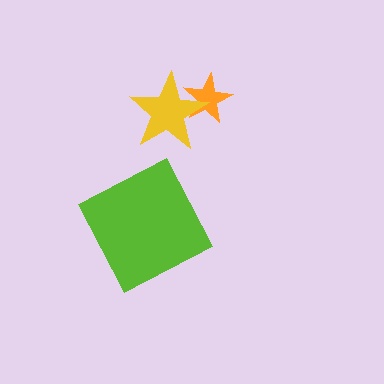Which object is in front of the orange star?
The yellow star is in front of the orange star.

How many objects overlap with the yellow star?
1 object overlaps with the yellow star.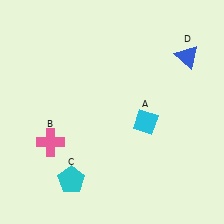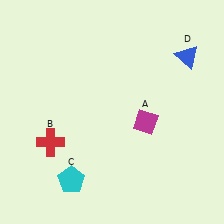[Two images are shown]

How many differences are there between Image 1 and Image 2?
There are 2 differences between the two images.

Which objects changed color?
A changed from cyan to magenta. B changed from pink to red.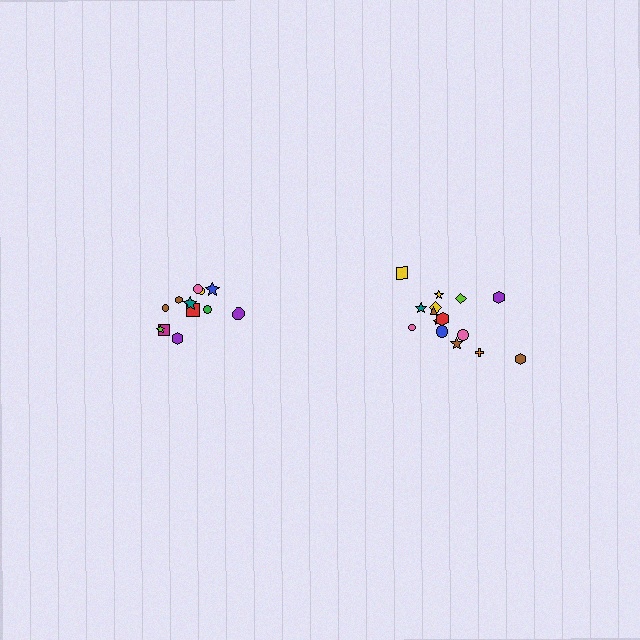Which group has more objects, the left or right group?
The right group.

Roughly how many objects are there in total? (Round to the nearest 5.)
Roughly 25 objects in total.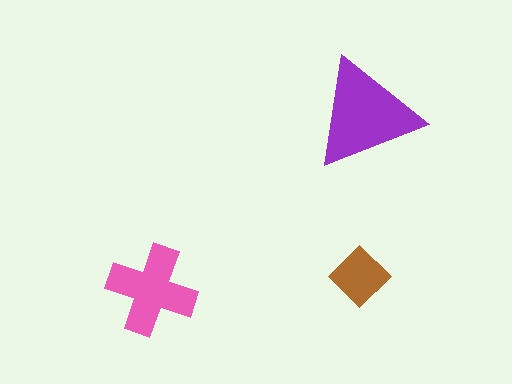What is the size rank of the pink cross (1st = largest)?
2nd.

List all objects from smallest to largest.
The brown diamond, the pink cross, the purple triangle.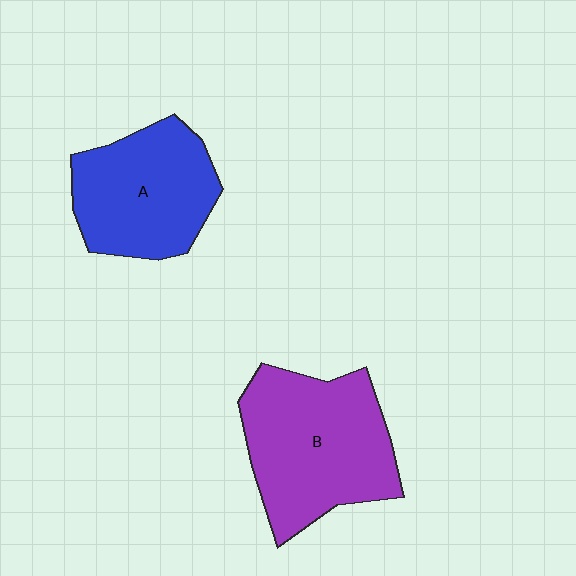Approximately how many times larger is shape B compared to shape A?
Approximately 1.2 times.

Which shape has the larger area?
Shape B (purple).